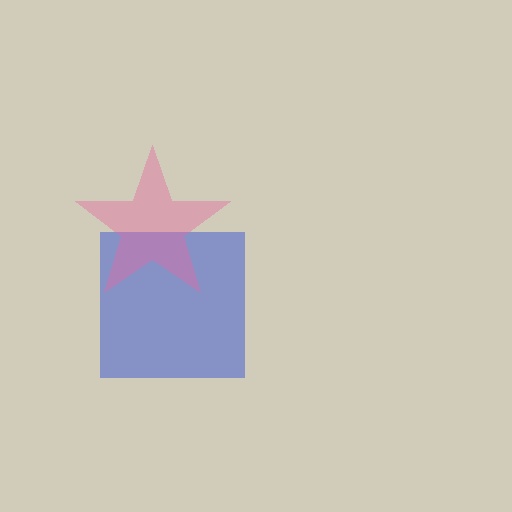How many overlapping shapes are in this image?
There are 2 overlapping shapes in the image.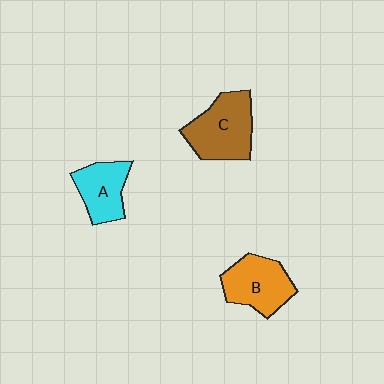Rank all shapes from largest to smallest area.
From largest to smallest: C (brown), B (orange), A (cyan).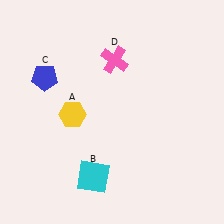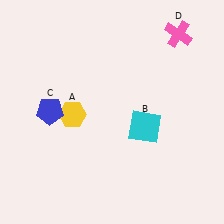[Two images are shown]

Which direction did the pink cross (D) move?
The pink cross (D) moved right.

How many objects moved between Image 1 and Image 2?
3 objects moved between the two images.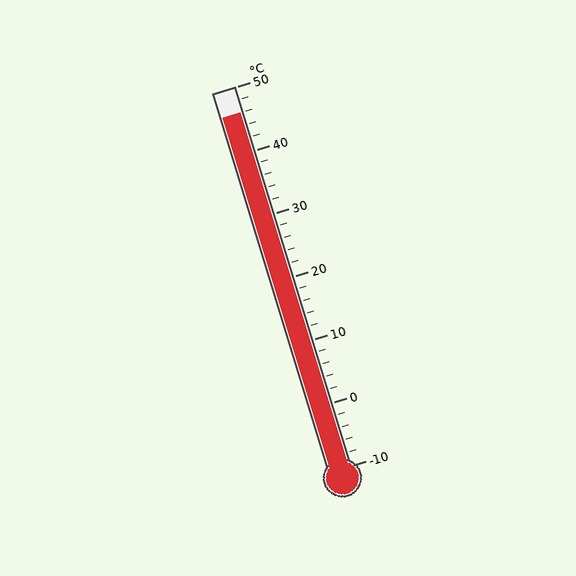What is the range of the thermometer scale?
The thermometer scale ranges from -10°C to 50°C.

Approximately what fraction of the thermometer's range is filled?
The thermometer is filled to approximately 95% of its range.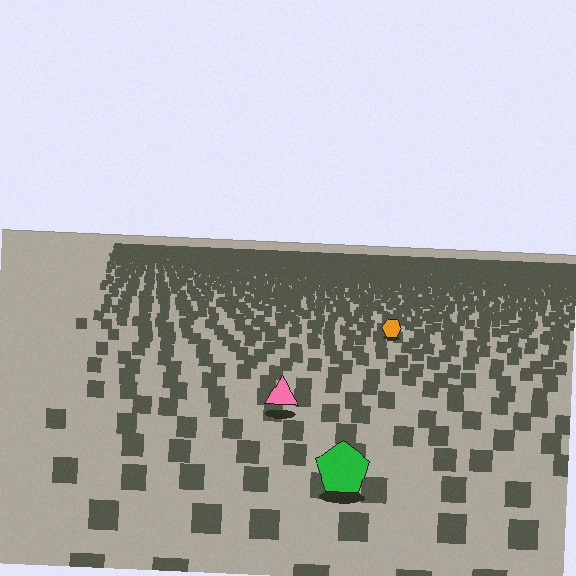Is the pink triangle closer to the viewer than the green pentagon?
No. The green pentagon is closer — you can tell from the texture gradient: the ground texture is coarser near it.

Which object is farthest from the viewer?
The orange hexagon is farthest from the viewer. It appears smaller and the ground texture around it is denser.